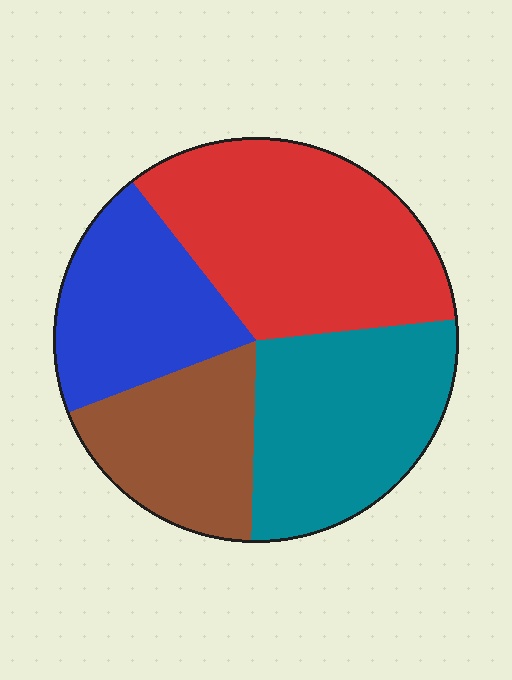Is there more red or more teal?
Red.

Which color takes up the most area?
Red, at roughly 35%.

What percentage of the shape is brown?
Brown takes up about one fifth (1/5) of the shape.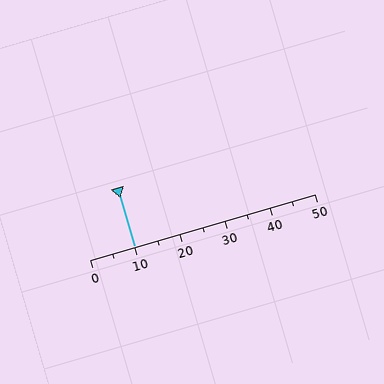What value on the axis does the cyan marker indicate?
The marker indicates approximately 10.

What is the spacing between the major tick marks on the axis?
The major ticks are spaced 10 apart.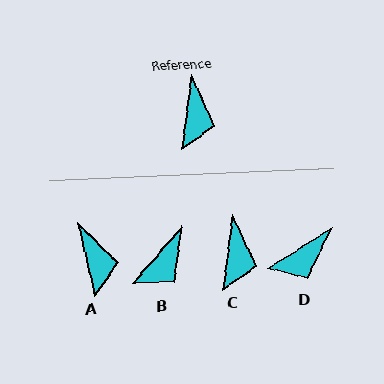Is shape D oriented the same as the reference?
No, it is off by about 50 degrees.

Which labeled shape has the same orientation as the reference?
C.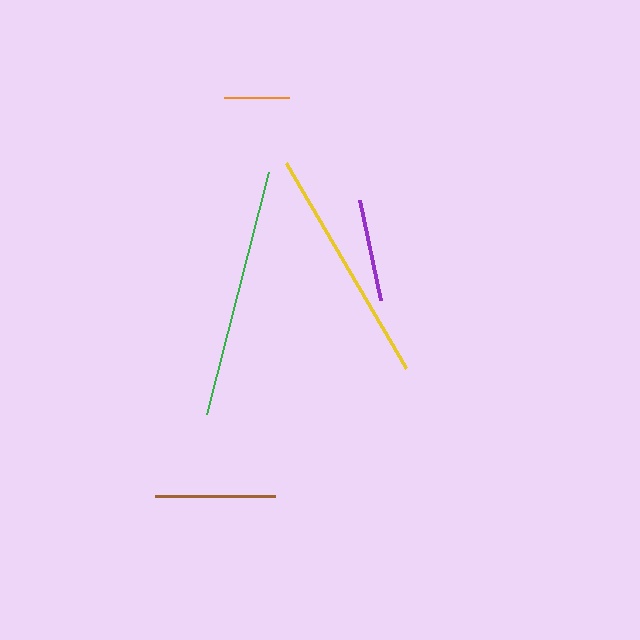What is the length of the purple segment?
The purple segment is approximately 102 pixels long.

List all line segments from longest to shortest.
From longest to shortest: green, yellow, brown, purple, orange.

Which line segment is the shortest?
The orange line is the shortest at approximately 65 pixels.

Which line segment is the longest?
The green line is the longest at approximately 250 pixels.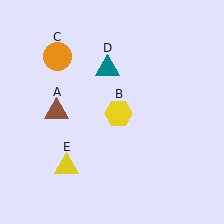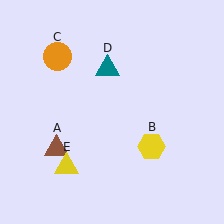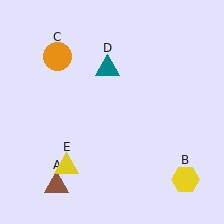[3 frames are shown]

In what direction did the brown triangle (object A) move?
The brown triangle (object A) moved down.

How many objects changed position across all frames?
2 objects changed position: brown triangle (object A), yellow hexagon (object B).